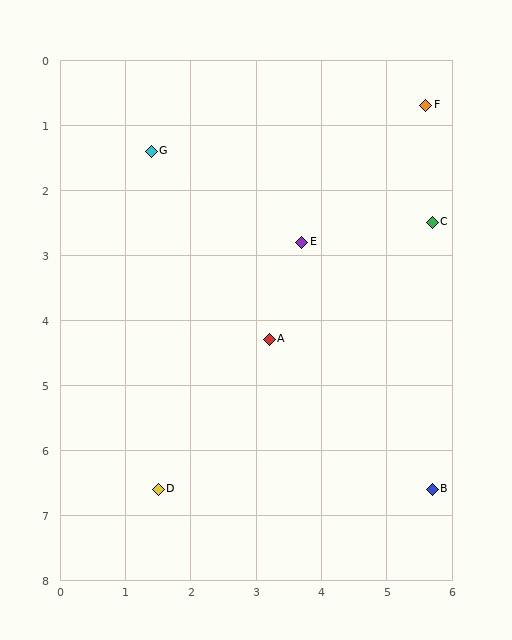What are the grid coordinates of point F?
Point F is at approximately (5.6, 0.7).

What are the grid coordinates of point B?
Point B is at approximately (5.7, 6.6).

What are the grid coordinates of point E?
Point E is at approximately (3.7, 2.8).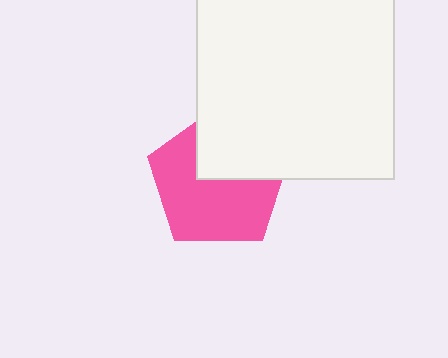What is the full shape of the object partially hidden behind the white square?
The partially hidden object is a pink pentagon.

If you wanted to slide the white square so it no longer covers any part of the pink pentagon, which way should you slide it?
Slide it up — that is the most direct way to separate the two shapes.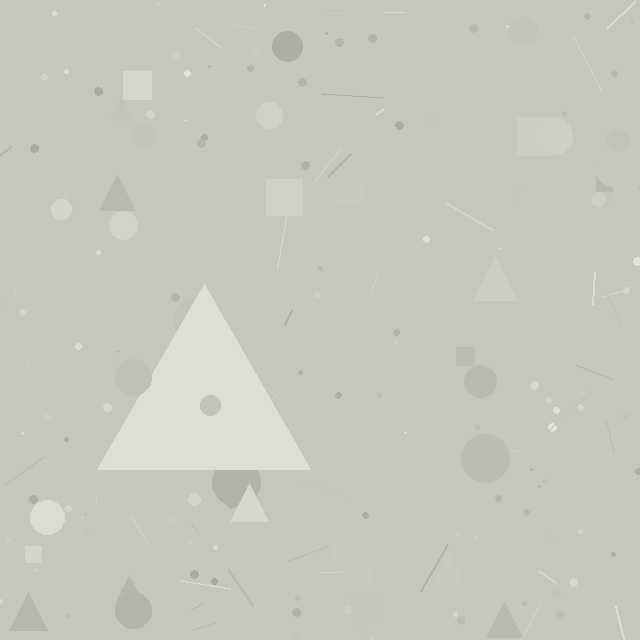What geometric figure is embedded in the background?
A triangle is embedded in the background.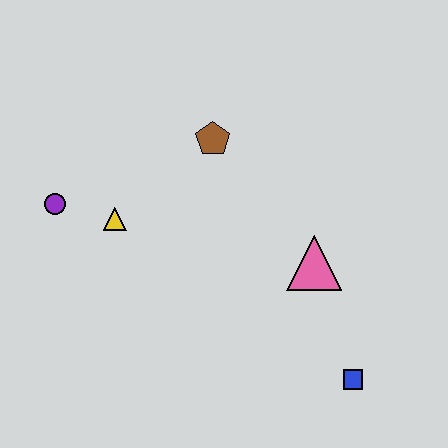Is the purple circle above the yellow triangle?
Yes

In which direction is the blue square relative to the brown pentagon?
The blue square is below the brown pentagon.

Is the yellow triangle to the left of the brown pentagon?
Yes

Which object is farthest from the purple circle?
The blue square is farthest from the purple circle.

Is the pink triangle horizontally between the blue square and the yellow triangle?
Yes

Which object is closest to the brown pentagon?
The yellow triangle is closest to the brown pentagon.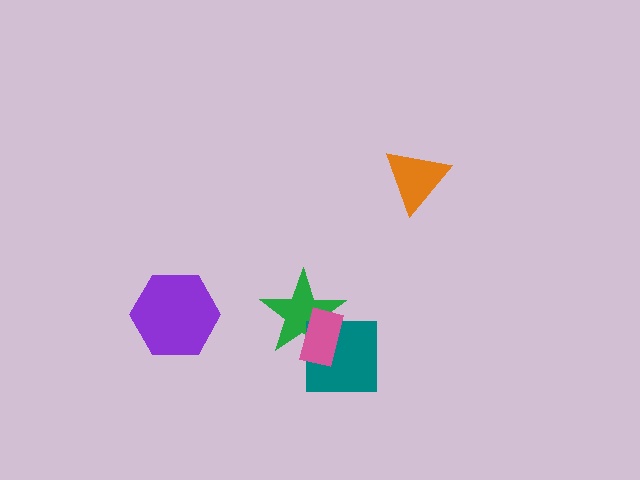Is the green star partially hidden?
Yes, it is partially covered by another shape.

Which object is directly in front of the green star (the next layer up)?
The teal square is directly in front of the green star.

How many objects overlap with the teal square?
2 objects overlap with the teal square.